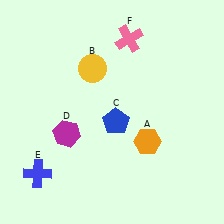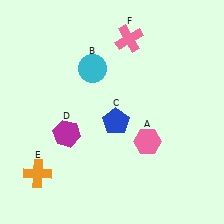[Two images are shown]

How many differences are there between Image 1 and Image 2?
There are 3 differences between the two images.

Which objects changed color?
A changed from orange to pink. B changed from yellow to cyan. E changed from blue to orange.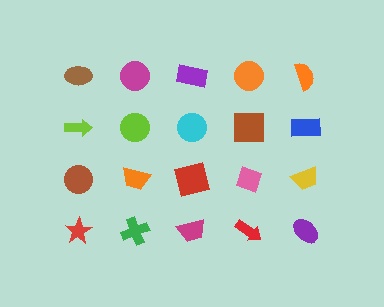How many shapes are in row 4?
5 shapes.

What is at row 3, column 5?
A yellow trapezoid.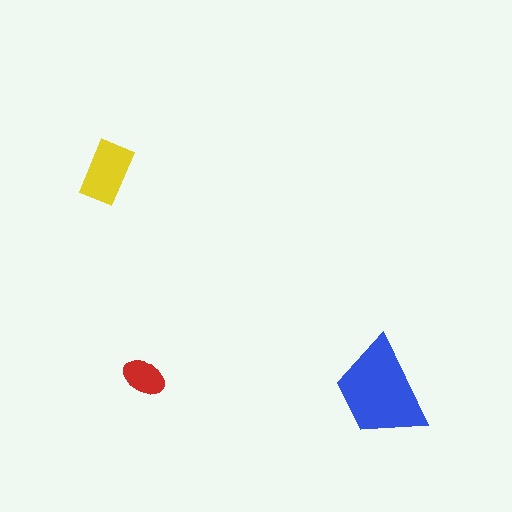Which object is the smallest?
The red ellipse.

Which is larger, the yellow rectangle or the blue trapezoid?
The blue trapezoid.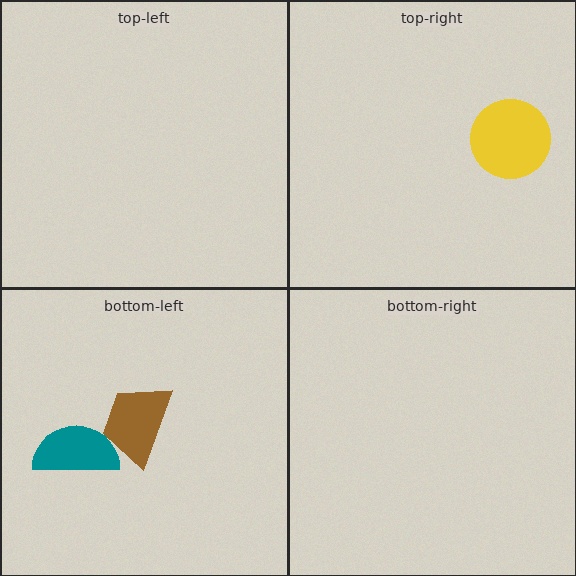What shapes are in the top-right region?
The yellow circle.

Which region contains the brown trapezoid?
The bottom-left region.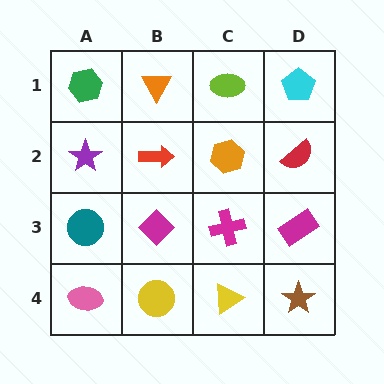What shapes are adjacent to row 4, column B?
A magenta diamond (row 3, column B), a pink ellipse (row 4, column A), a yellow triangle (row 4, column C).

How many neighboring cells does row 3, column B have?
4.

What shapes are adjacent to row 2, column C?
A lime ellipse (row 1, column C), a magenta cross (row 3, column C), a red arrow (row 2, column B), a red semicircle (row 2, column D).